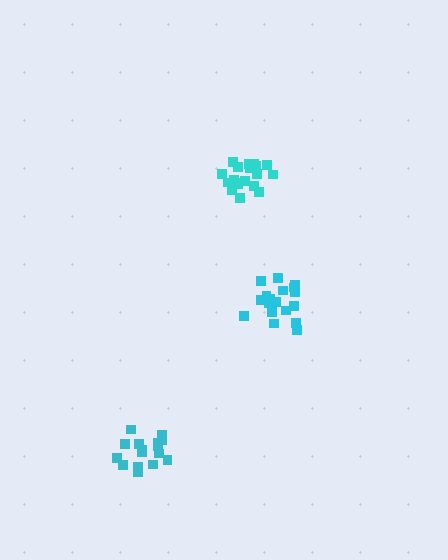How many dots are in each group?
Group 1: 19 dots, Group 2: 18 dots, Group 3: 16 dots (53 total).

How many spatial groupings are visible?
There are 3 spatial groupings.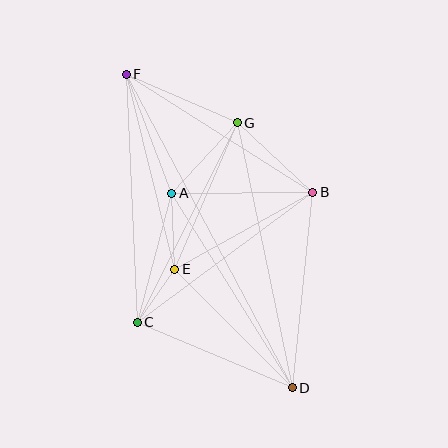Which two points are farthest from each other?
Points D and F are farthest from each other.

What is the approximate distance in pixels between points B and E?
The distance between B and E is approximately 158 pixels.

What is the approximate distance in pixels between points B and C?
The distance between B and C is approximately 219 pixels.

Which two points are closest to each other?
Points C and E are closest to each other.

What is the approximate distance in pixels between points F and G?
The distance between F and G is approximately 121 pixels.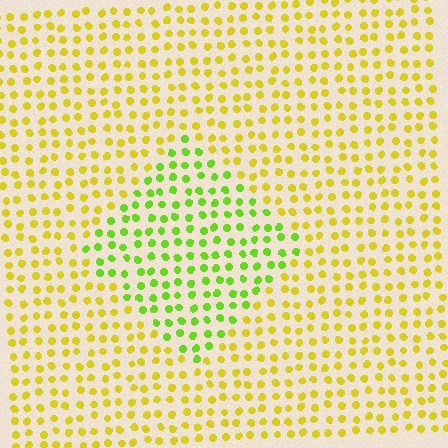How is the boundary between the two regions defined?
The boundary is defined purely by a slight shift in hue (about 41 degrees). Spacing, size, and orientation are identical on both sides.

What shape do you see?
I see a diamond.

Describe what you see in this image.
The image is filled with small yellow elements in a uniform arrangement. A diamond-shaped region is visible where the elements are tinted to a slightly different hue, forming a subtle color boundary.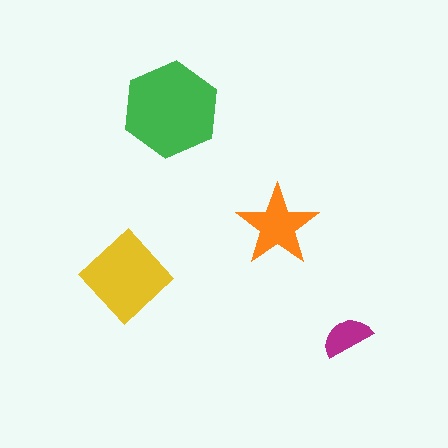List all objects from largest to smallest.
The green hexagon, the yellow diamond, the orange star, the magenta semicircle.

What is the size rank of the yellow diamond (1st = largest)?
2nd.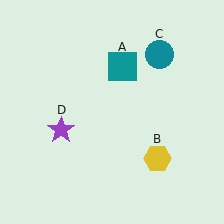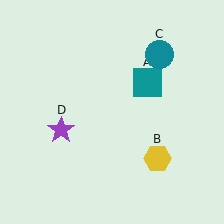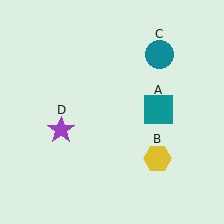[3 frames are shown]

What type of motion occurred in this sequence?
The teal square (object A) rotated clockwise around the center of the scene.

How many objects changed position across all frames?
1 object changed position: teal square (object A).